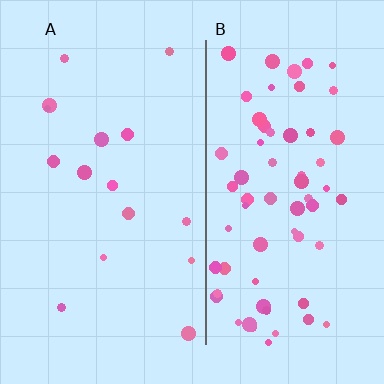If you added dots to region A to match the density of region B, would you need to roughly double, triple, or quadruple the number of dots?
Approximately quadruple.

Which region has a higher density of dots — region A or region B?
B (the right).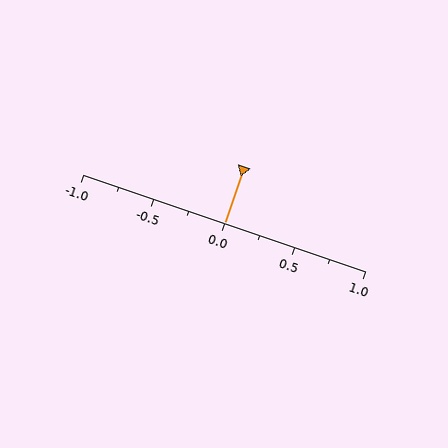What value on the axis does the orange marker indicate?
The marker indicates approximately 0.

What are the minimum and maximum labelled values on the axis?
The axis runs from -1.0 to 1.0.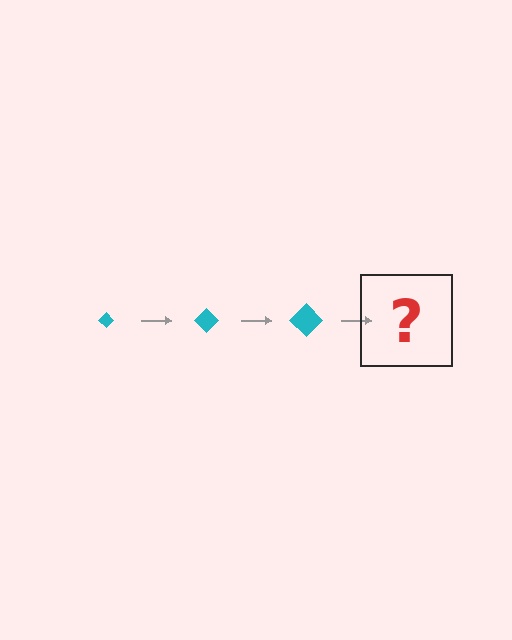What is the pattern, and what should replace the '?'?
The pattern is that the diamond gets progressively larger each step. The '?' should be a cyan diamond, larger than the previous one.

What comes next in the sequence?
The next element should be a cyan diamond, larger than the previous one.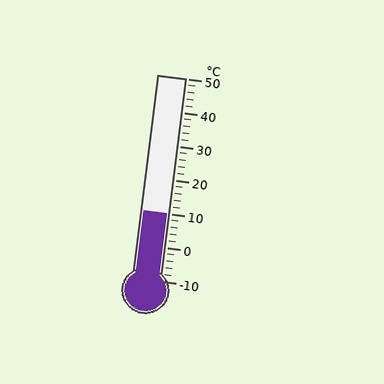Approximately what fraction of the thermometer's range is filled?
The thermometer is filled to approximately 35% of its range.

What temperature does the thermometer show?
The thermometer shows approximately 10°C.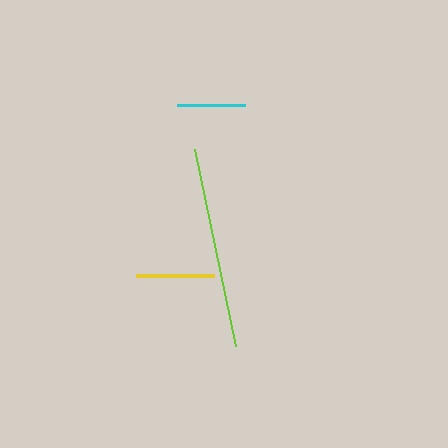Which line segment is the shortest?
The cyan line is the shortest at approximately 68 pixels.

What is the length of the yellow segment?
The yellow segment is approximately 78 pixels long.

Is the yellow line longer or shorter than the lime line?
The lime line is longer than the yellow line.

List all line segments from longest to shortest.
From longest to shortest: lime, yellow, cyan.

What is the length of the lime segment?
The lime segment is approximately 201 pixels long.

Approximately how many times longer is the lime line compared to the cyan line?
The lime line is approximately 2.9 times the length of the cyan line.